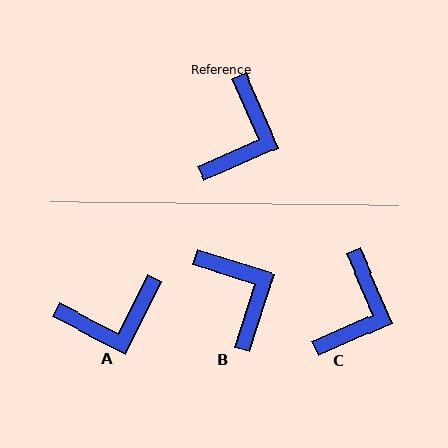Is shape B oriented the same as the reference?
No, it is off by about 48 degrees.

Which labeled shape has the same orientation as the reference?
C.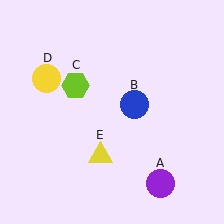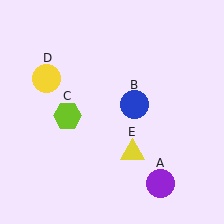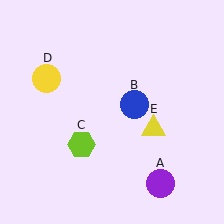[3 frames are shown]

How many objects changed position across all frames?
2 objects changed position: lime hexagon (object C), yellow triangle (object E).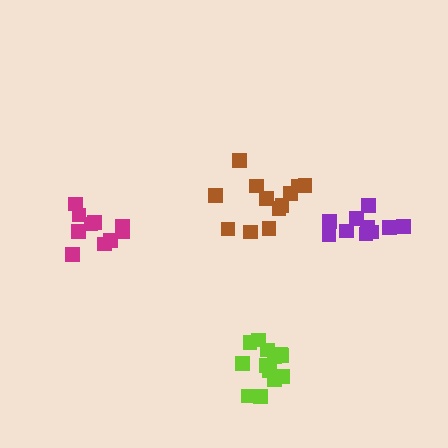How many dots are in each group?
Group 1: 14 dots, Group 2: 12 dots, Group 3: 10 dots, Group 4: 10 dots (46 total).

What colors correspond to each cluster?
The clusters are colored: lime, brown, magenta, purple.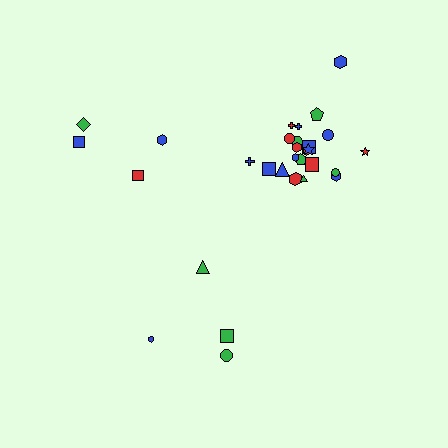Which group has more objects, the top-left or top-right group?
The top-right group.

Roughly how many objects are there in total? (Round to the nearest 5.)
Roughly 30 objects in total.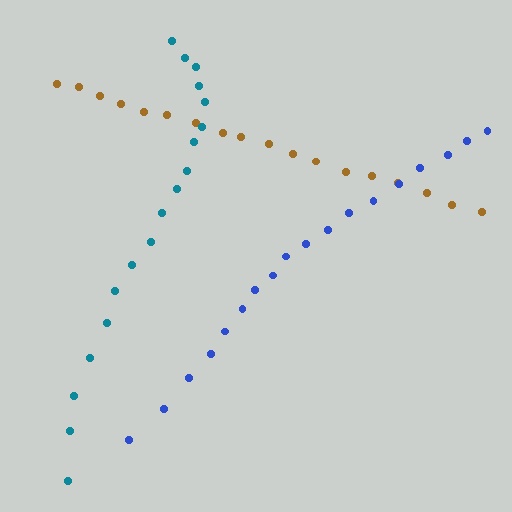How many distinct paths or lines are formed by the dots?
There are 3 distinct paths.